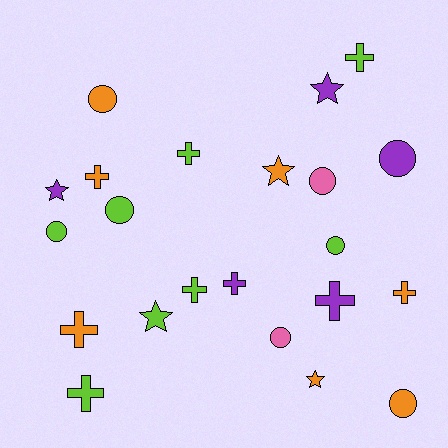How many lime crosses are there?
There are 4 lime crosses.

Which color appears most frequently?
Lime, with 8 objects.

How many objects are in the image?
There are 22 objects.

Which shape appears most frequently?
Cross, with 9 objects.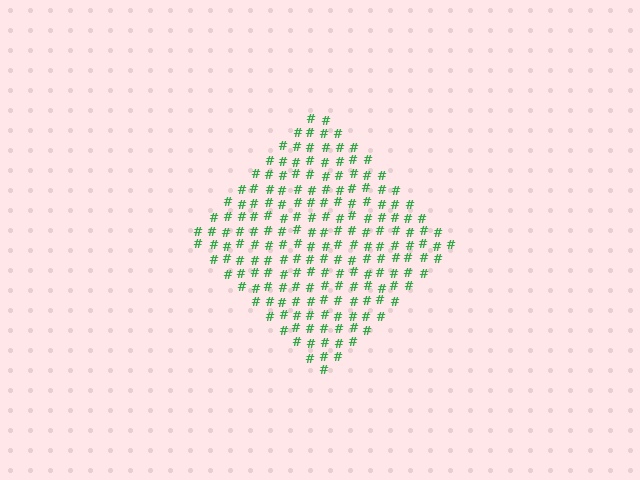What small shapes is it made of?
It is made of small hash symbols.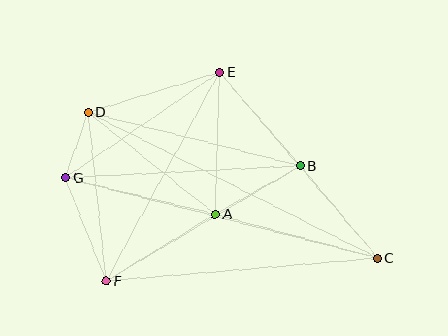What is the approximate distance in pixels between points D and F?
The distance between D and F is approximately 170 pixels.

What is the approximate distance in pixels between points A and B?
The distance between A and B is approximately 98 pixels.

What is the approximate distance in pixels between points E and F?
The distance between E and F is approximately 237 pixels.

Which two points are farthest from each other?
Points C and D are farthest from each other.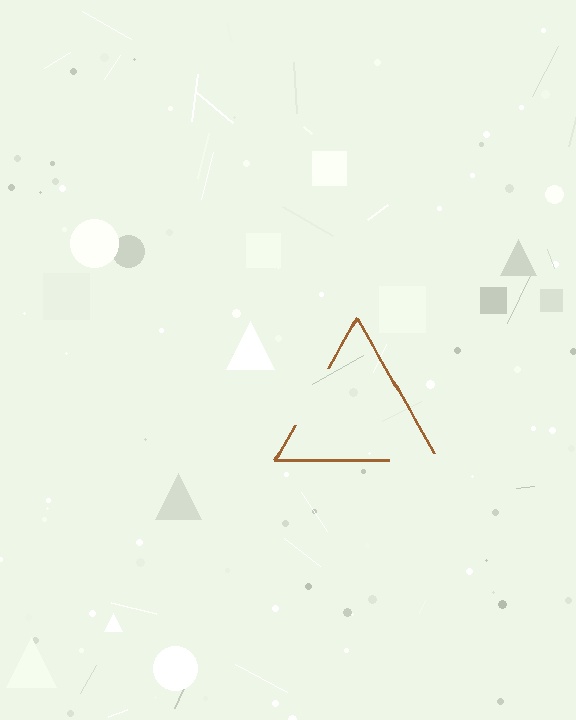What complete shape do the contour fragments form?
The contour fragments form a triangle.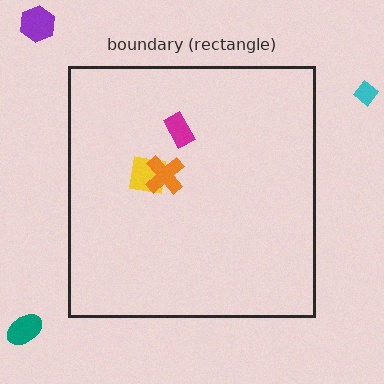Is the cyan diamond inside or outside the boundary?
Outside.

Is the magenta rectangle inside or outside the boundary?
Inside.